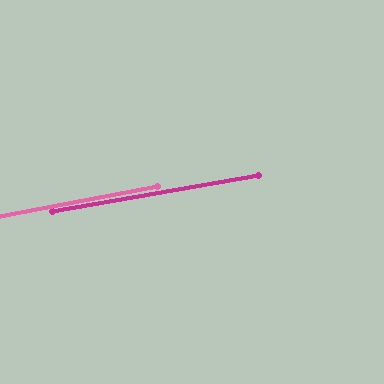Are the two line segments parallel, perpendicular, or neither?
Parallel — their directions differ by only 0.5°.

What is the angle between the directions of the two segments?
Approximately 1 degree.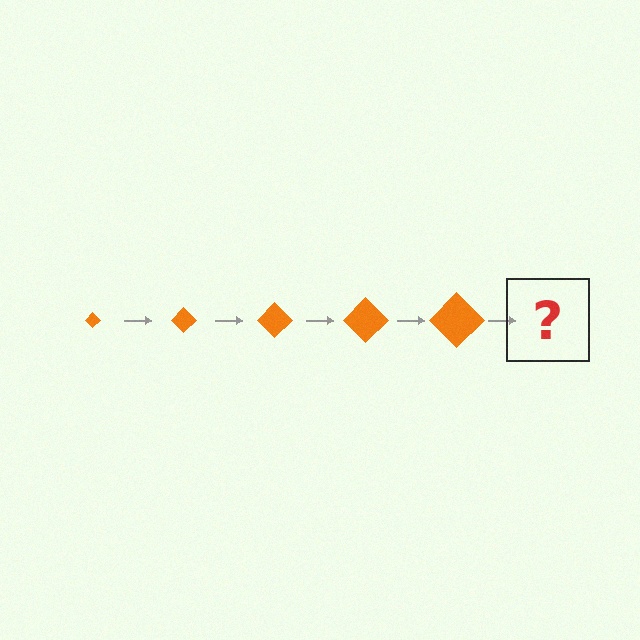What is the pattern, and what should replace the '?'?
The pattern is that the diamond gets progressively larger each step. The '?' should be an orange diamond, larger than the previous one.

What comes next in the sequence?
The next element should be an orange diamond, larger than the previous one.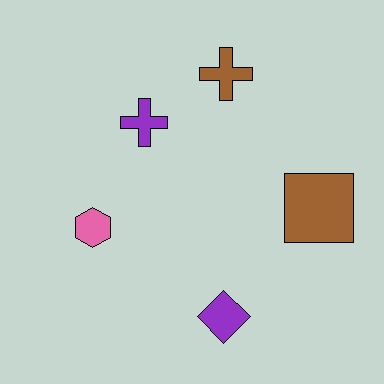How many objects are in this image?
There are 5 objects.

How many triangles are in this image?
There are no triangles.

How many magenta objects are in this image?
There are no magenta objects.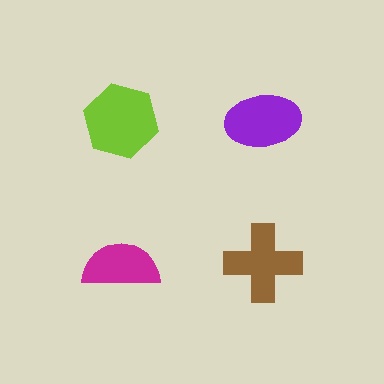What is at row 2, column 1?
A magenta semicircle.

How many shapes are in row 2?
2 shapes.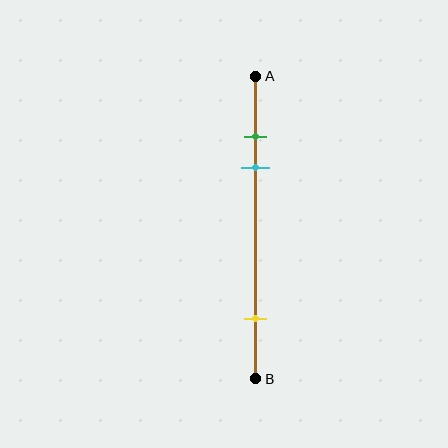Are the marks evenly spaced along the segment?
No, the marks are not evenly spaced.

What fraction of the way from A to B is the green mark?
The green mark is approximately 20% (0.2) of the way from A to B.